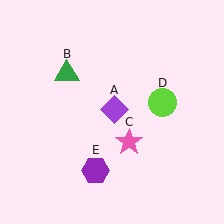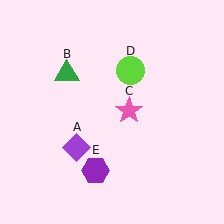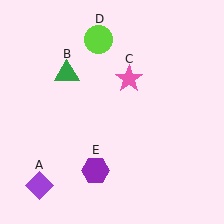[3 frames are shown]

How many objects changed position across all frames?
3 objects changed position: purple diamond (object A), pink star (object C), lime circle (object D).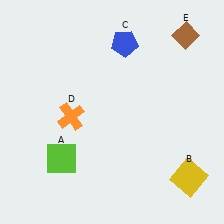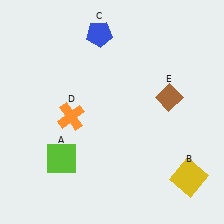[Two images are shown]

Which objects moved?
The objects that moved are: the blue pentagon (C), the brown diamond (E).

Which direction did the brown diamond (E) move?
The brown diamond (E) moved down.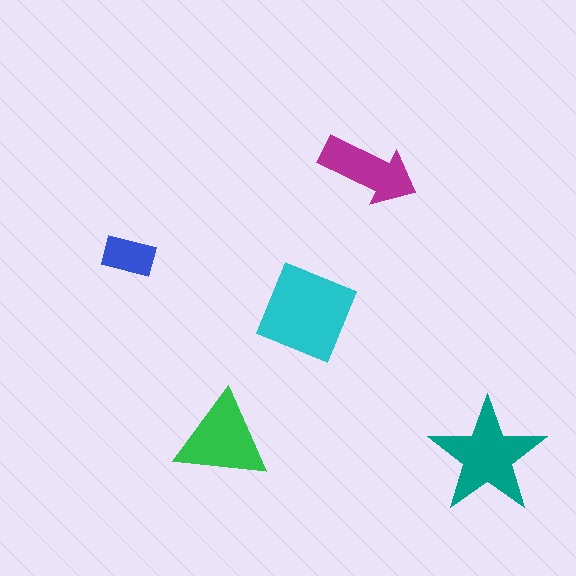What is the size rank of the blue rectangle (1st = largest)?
5th.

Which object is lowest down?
The teal star is bottommost.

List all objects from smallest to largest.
The blue rectangle, the magenta arrow, the green triangle, the teal star, the cyan square.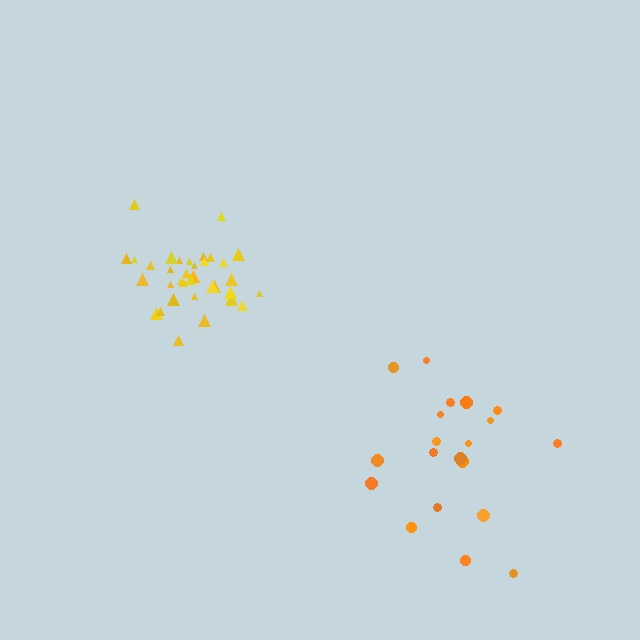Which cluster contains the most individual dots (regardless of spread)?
Yellow (35).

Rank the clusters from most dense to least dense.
yellow, orange.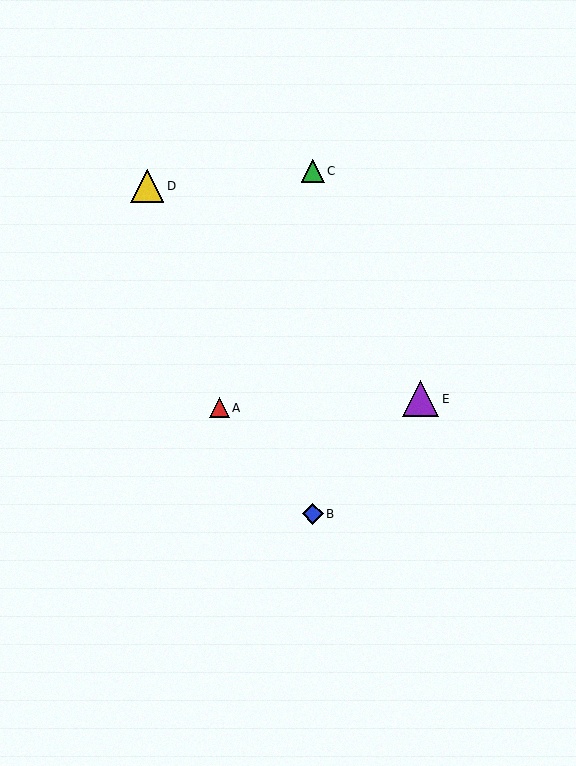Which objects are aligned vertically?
Objects B, C are aligned vertically.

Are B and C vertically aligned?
Yes, both are at x≈313.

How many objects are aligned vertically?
2 objects (B, C) are aligned vertically.